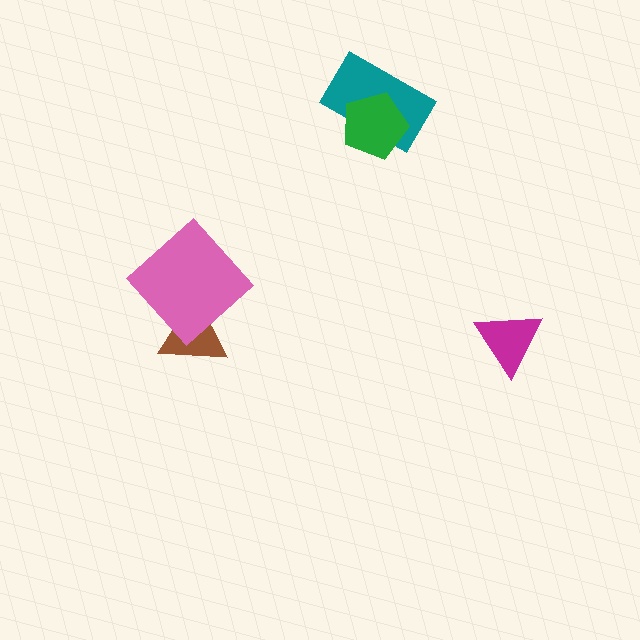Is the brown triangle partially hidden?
Yes, it is partially covered by another shape.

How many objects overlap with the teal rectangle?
1 object overlaps with the teal rectangle.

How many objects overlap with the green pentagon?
1 object overlaps with the green pentagon.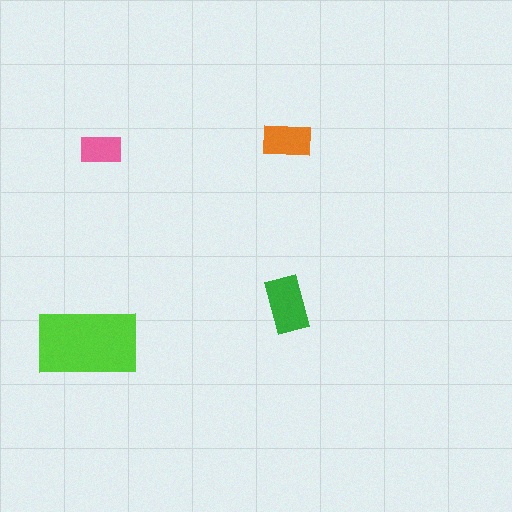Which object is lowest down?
The lime rectangle is bottommost.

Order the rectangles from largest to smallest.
the lime one, the green one, the orange one, the pink one.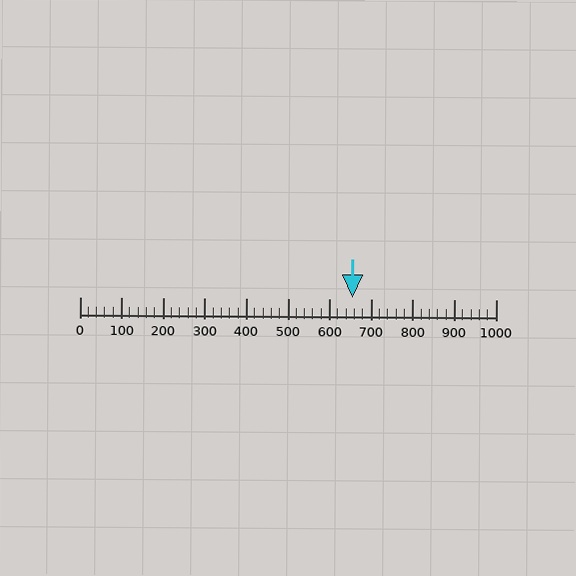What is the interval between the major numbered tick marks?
The major tick marks are spaced 100 units apart.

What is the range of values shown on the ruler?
The ruler shows values from 0 to 1000.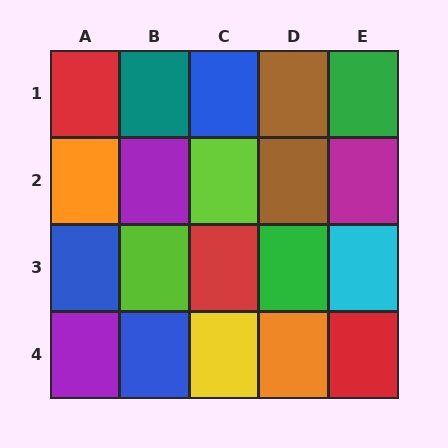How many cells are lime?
2 cells are lime.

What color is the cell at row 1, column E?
Green.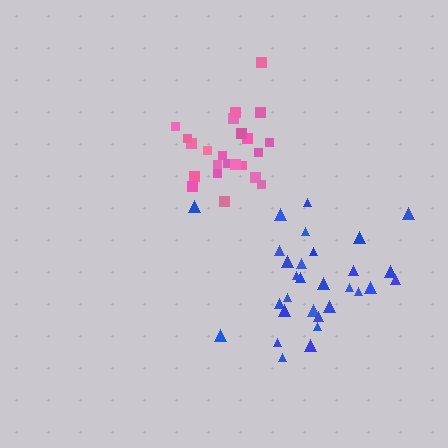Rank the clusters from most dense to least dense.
pink, blue.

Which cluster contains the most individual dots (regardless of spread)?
Blue (30).